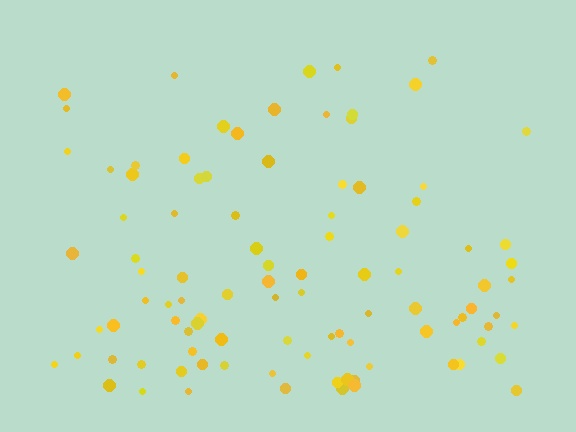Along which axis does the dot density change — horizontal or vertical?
Vertical.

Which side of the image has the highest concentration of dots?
The bottom.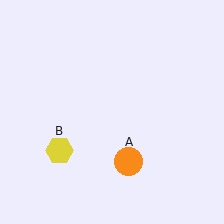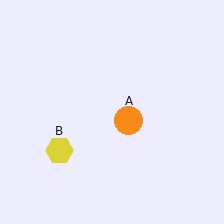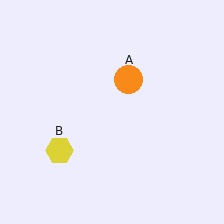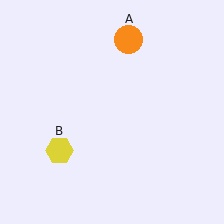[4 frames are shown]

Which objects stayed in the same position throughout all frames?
Yellow hexagon (object B) remained stationary.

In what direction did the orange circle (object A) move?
The orange circle (object A) moved up.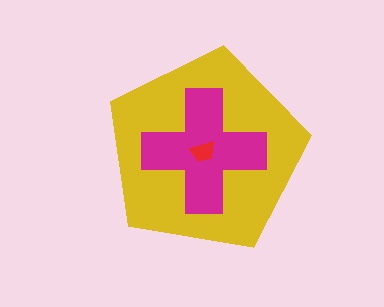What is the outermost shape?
The yellow pentagon.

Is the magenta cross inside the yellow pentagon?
Yes.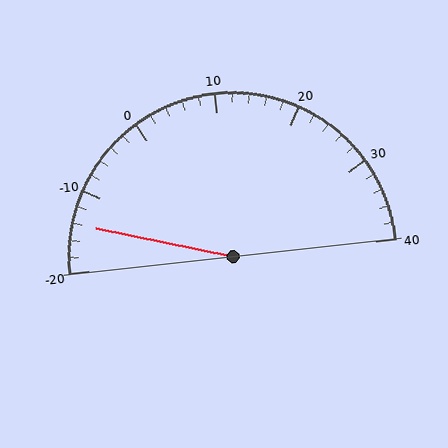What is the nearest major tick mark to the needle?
The nearest major tick mark is -10.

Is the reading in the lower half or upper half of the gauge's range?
The reading is in the lower half of the range (-20 to 40).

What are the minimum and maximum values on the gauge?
The gauge ranges from -20 to 40.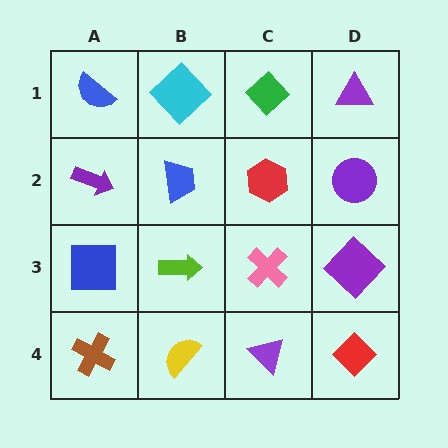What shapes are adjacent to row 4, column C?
A pink cross (row 3, column C), a yellow semicircle (row 4, column B), a red diamond (row 4, column D).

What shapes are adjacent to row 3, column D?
A purple circle (row 2, column D), a red diamond (row 4, column D), a pink cross (row 3, column C).